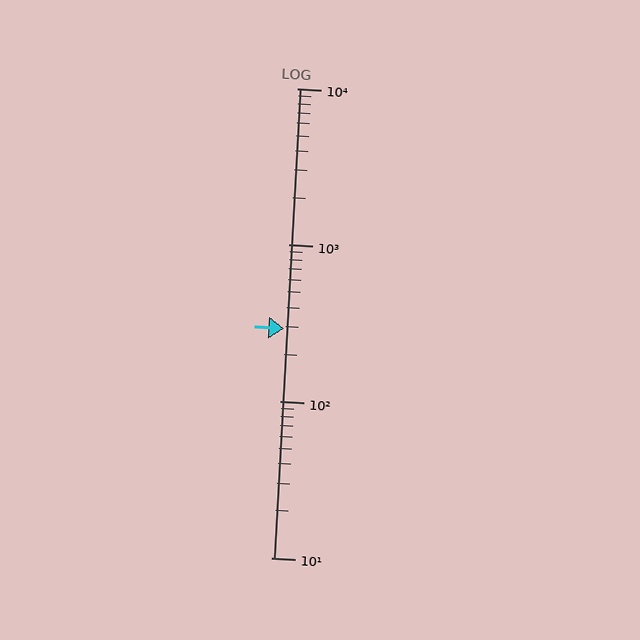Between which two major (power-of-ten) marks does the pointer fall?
The pointer is between 100 and 1000.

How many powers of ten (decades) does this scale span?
The scale spans 3 decades, from 10 to 10000.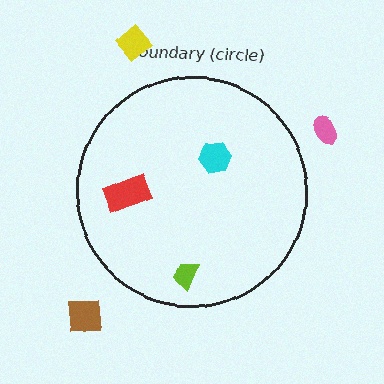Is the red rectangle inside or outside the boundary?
Inside.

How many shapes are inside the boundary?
3 inside, 3 outside.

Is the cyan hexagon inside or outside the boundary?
Inside.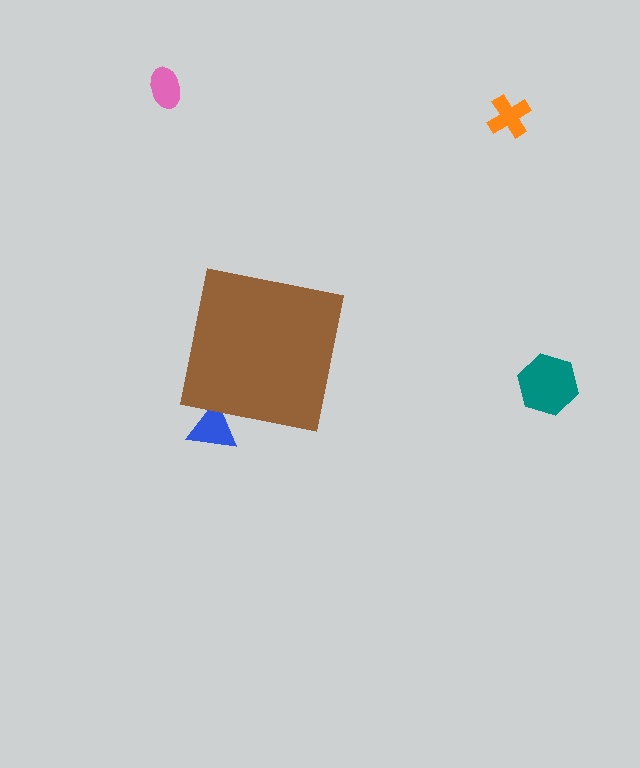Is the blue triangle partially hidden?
Yes, the blue triangle is partially hidden behind the brown square.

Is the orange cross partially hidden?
No, the orange cross is fully visible.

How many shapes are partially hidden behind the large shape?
1 shape is partially hidden.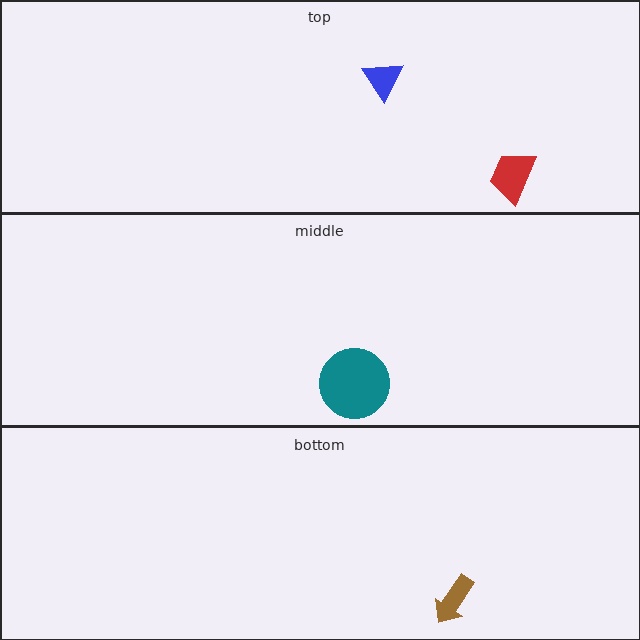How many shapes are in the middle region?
1.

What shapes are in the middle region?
The teal circle.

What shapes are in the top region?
The red trapezoid, the blue triangle.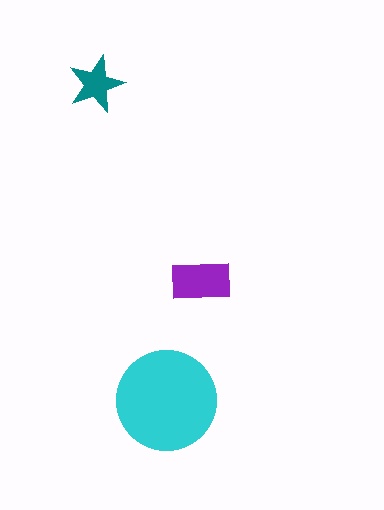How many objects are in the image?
There are 3 objects in the image.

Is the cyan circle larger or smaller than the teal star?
Larger.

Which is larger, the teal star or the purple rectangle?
The purple rectangle.